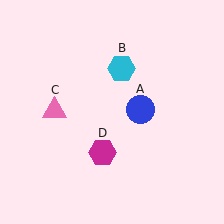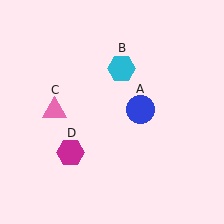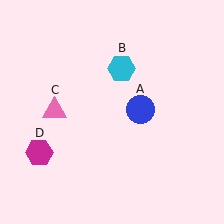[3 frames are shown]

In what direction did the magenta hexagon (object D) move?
The magenta hexagon (object D) moved left.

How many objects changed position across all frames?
1 object changed position: magenta hexagon (object D).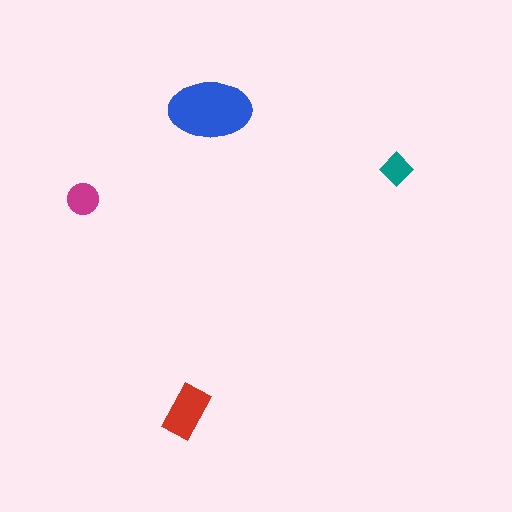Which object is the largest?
The blue ellipse.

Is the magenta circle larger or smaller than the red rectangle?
Smaller.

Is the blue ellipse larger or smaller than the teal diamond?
Larger.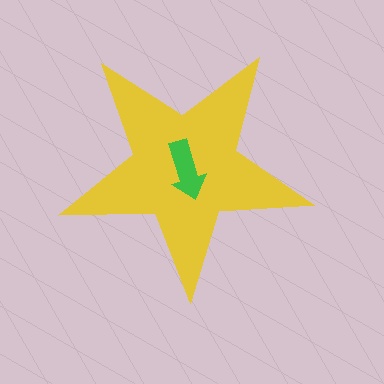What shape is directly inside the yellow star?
The green arrow.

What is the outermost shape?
The yellow star.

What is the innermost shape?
The green arrow.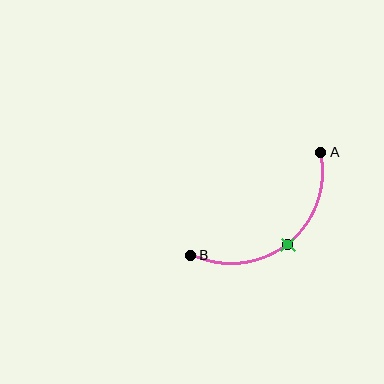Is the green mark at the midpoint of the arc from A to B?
Yes. The green mark lies on the arc at equal arc-length from both A and B — it is the arc midpoint.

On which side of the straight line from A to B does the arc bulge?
The arc bulges below and to the right of the straight line connecting A and B.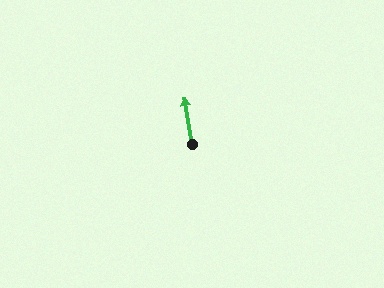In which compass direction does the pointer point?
North.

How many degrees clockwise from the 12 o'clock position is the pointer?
Approximately 350 degrees.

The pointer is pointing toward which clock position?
Roughly 12 o'clock.